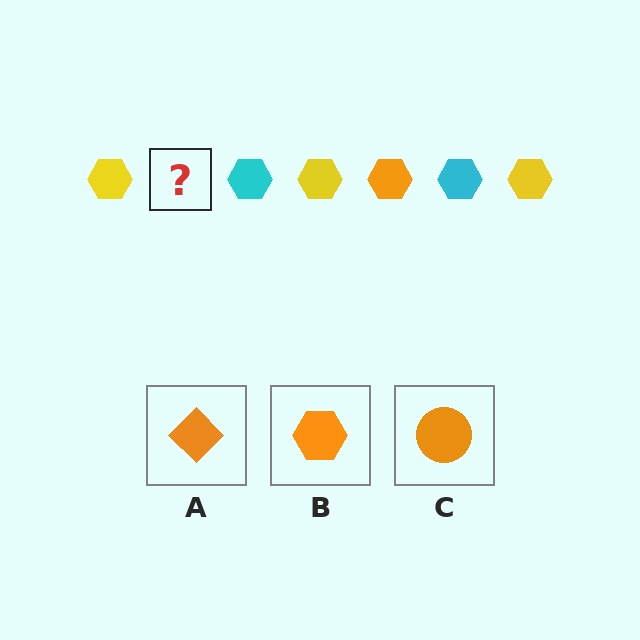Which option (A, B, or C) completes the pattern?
B.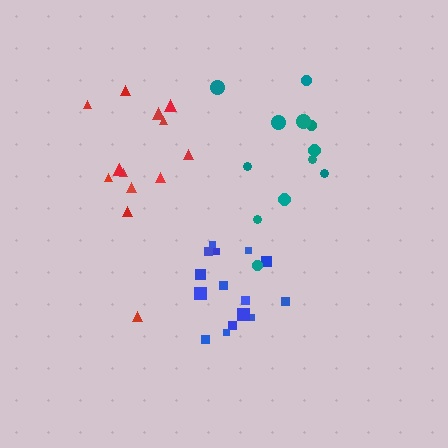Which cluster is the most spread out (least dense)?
Teal.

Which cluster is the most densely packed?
Blue.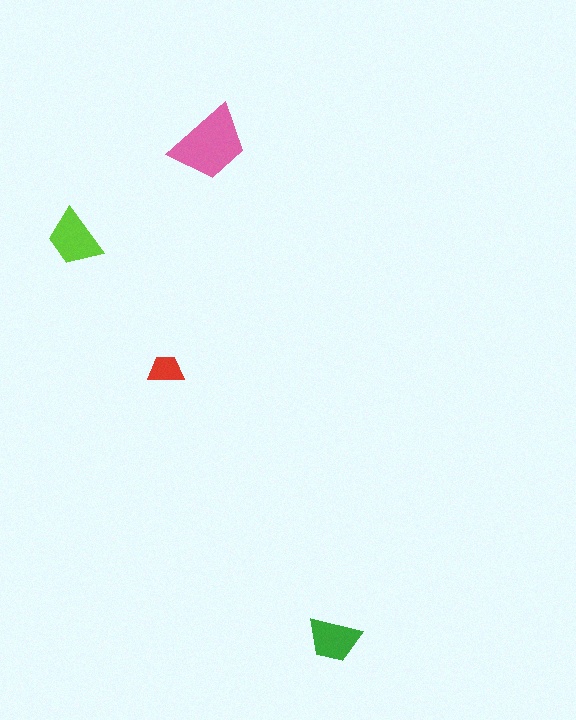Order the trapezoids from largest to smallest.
the pink one, the lime one, the green one, the red one.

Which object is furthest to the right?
The green trapezoid is rightmost.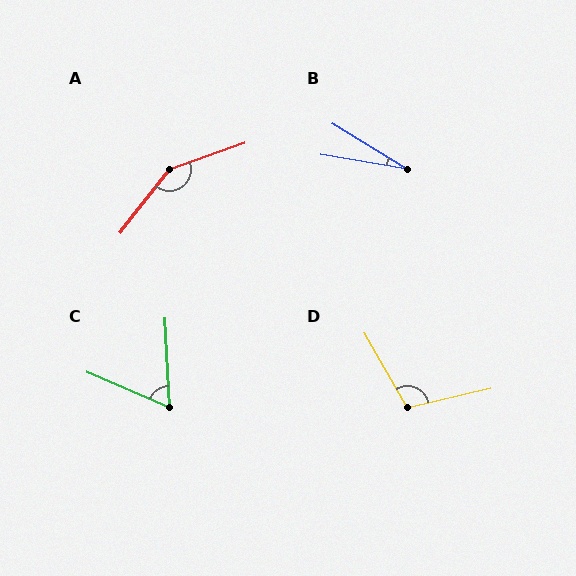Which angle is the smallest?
B, at approximately 22 degrees.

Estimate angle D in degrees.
Approximately 107 degrees.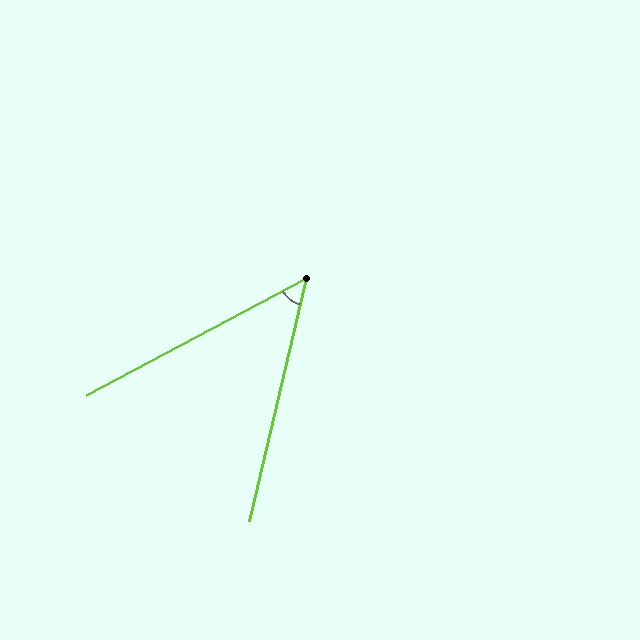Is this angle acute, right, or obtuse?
It is acute.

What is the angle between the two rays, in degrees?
Approximately 49 degrees.